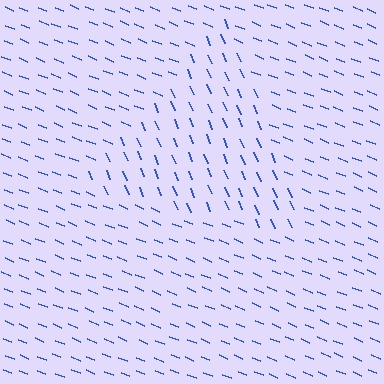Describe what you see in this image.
The image is filled with small blue line segments. A triangle region in the image has lines oriented differently from the surrounding lines, creating a visible texture boundary.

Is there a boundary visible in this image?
Yes, there is a texture boundary formed by a change in line orientation.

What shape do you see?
I see a triangle.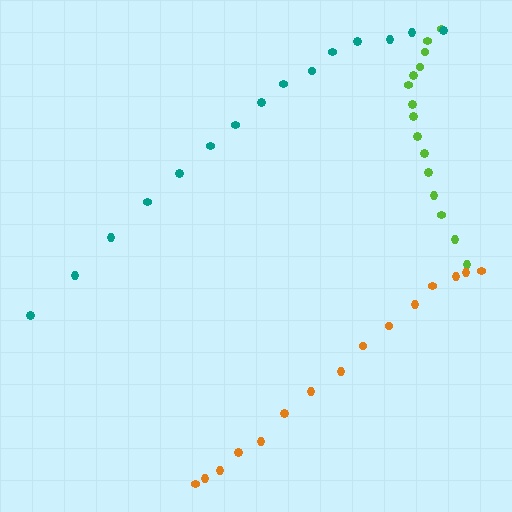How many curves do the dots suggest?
There are 3 distinct paths.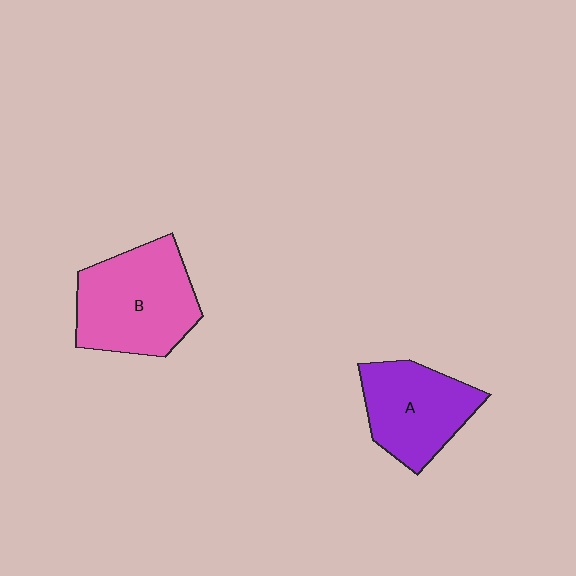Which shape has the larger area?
Shape B (pink).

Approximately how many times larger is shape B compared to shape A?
Approximately 1.3 times.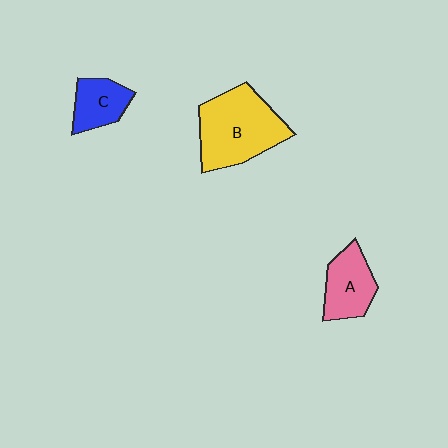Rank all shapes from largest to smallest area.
From largest to smallest: B (yellow), A (pink), C (blue).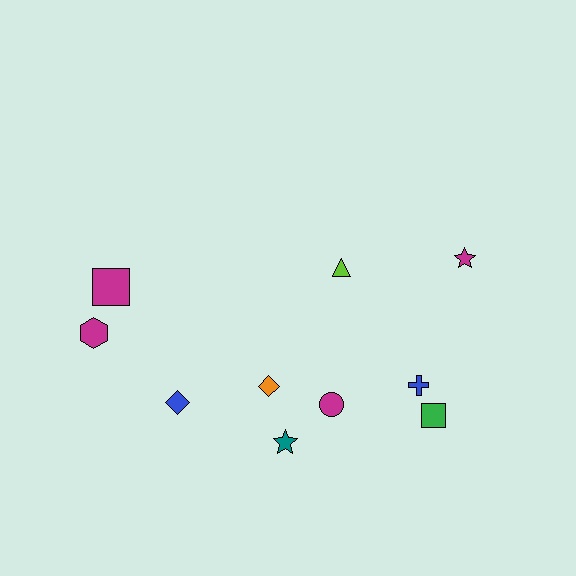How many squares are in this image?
There are 2 squares.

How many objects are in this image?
There are 10 objects.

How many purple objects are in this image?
There are no purple objects.